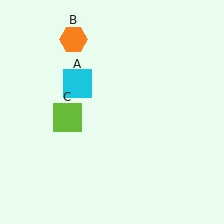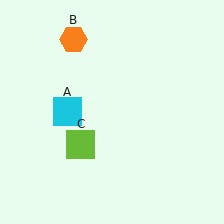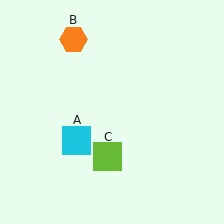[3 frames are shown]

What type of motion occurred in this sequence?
The cyan square (object A), lime square (object C) rotated counterclockwise around the center of the scene.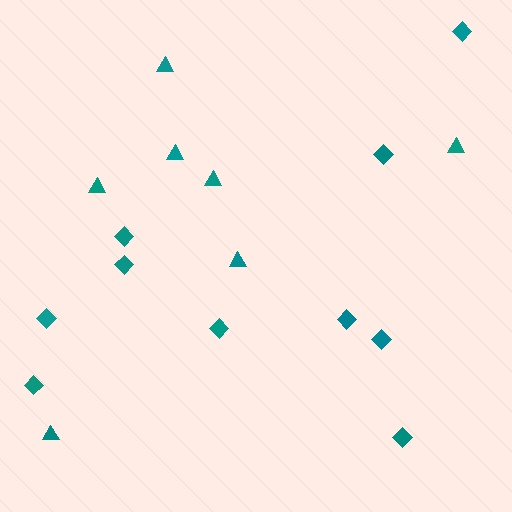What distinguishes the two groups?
There are 2 groups: one group of triangles (7) and one group of diamonds (10).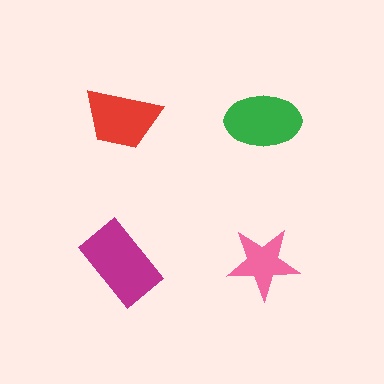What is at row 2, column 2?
A pink star.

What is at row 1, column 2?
A green ellipse.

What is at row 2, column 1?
A magenta rectangle.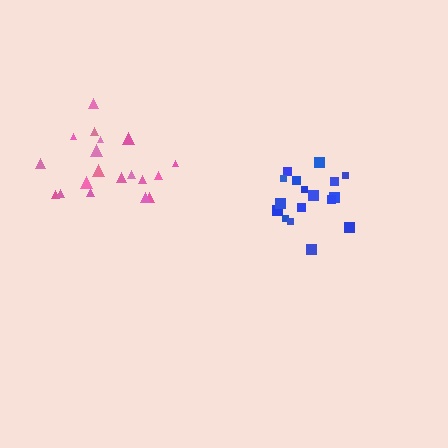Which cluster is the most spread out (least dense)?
Pink.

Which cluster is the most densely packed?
Blue.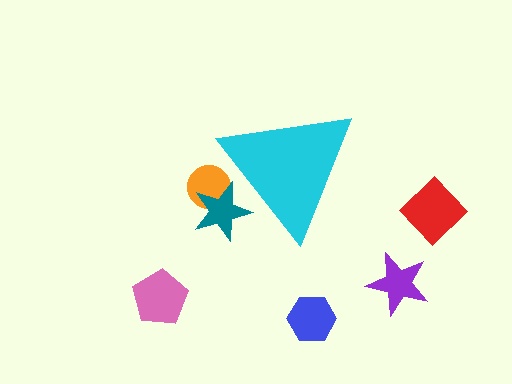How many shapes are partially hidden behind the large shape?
2 shapes are partially hidden.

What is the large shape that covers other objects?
A cyan triangle.